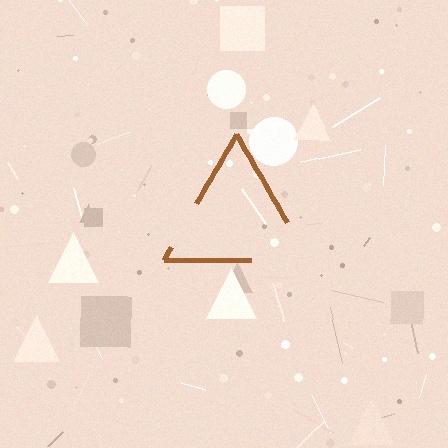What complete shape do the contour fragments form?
The contour fragments form a triangle.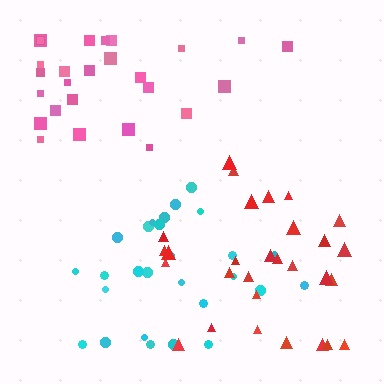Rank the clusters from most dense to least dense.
cyan, red, pink.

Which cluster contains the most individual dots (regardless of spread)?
Red (32).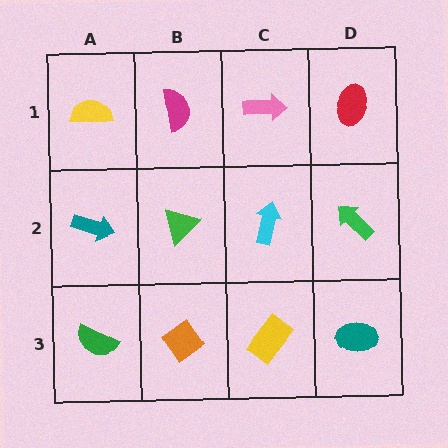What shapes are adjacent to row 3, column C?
A cyan arrow (row 2, column C), an orange diamond (row 3, column B), a teal ellipse (row 3, column D).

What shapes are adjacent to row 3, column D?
A green arrow (row 2, column D), a yellow rectangle (row 3, column C).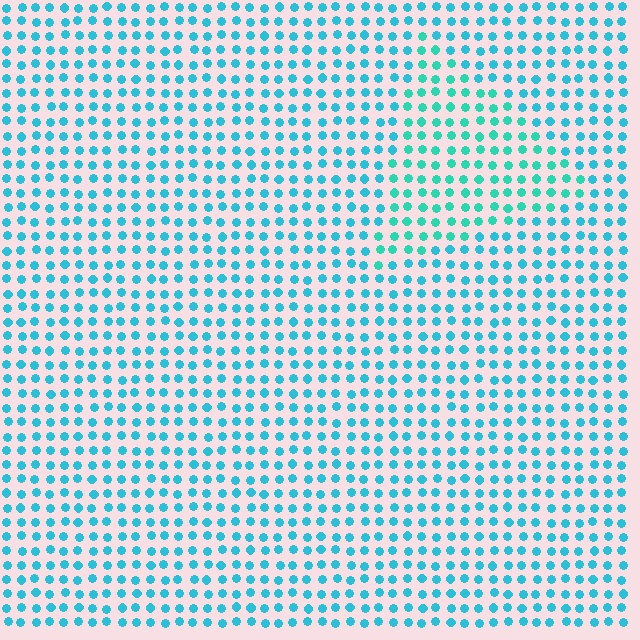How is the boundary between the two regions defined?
The boundary is defined purely by a slight shift in hue (about 22 degrees). Spacing, size, and orientation are identical on both sides.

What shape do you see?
I see a triangle.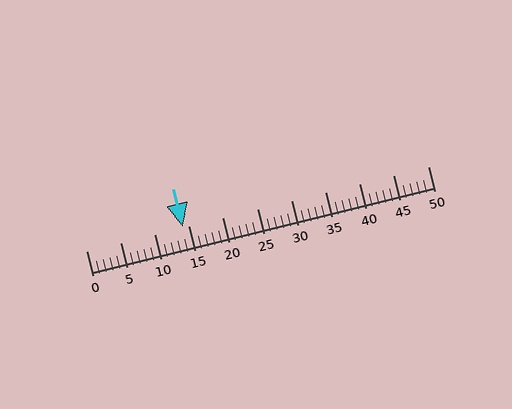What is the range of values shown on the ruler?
The ruler shows values from 0 to 50.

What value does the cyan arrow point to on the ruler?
The cyan arrow points to approximately 14.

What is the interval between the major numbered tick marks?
The major tick marks are spaced 5 units apart.